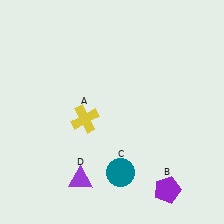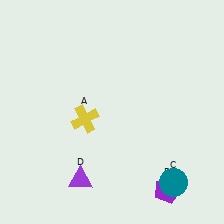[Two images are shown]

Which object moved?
The teal circle (C) moved right.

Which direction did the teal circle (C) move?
The teal circle (C) moved right.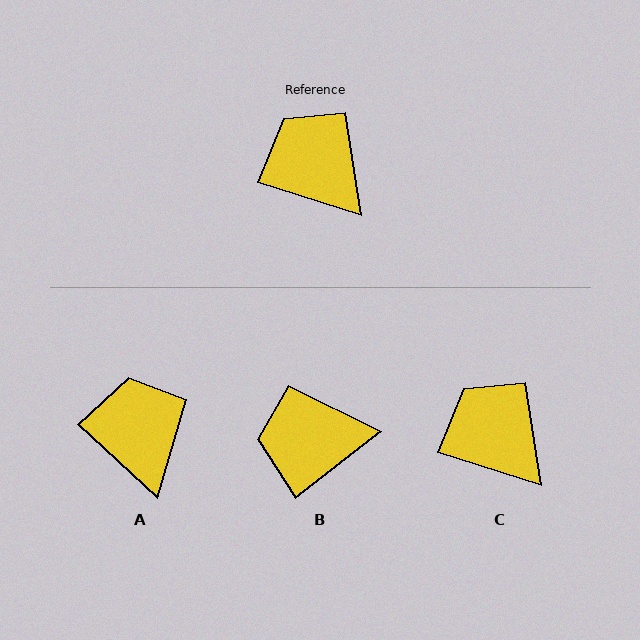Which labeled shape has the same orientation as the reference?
C.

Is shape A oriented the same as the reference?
No, it is off by about 26 degrees.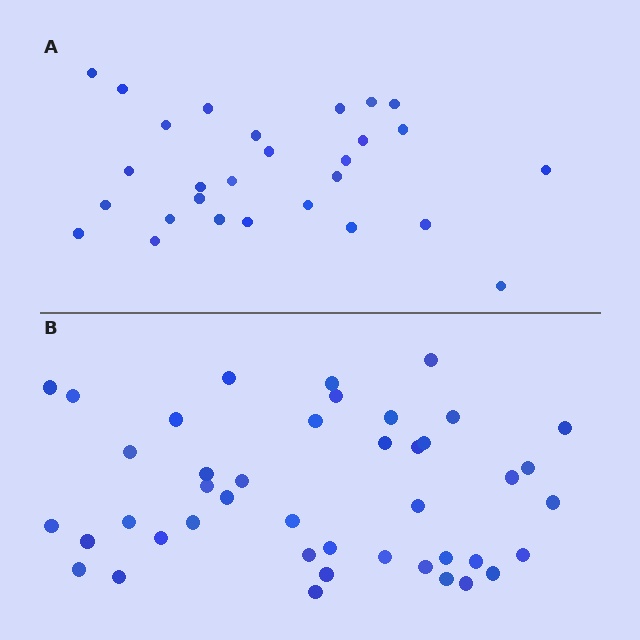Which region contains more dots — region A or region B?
Region B (the bottom region) has more dots.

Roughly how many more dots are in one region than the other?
Region B has approximately 15 more dots than region A.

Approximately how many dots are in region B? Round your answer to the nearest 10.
About 40 dots. (The exact count is 43, which rounds to 40.)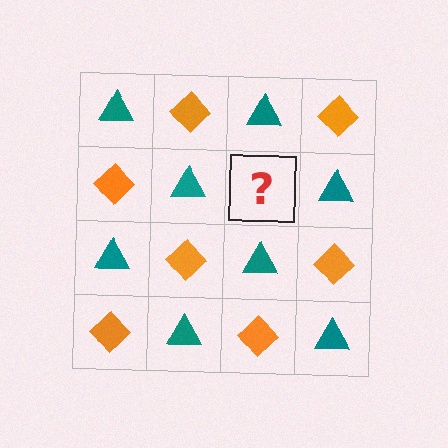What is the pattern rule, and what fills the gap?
The rule is that it alternates teal triangle and orange diamond in a checkerboard pattern. The gap should be filled with an orange diamond.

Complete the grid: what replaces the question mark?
The question mark should be replaced with an orange diamond.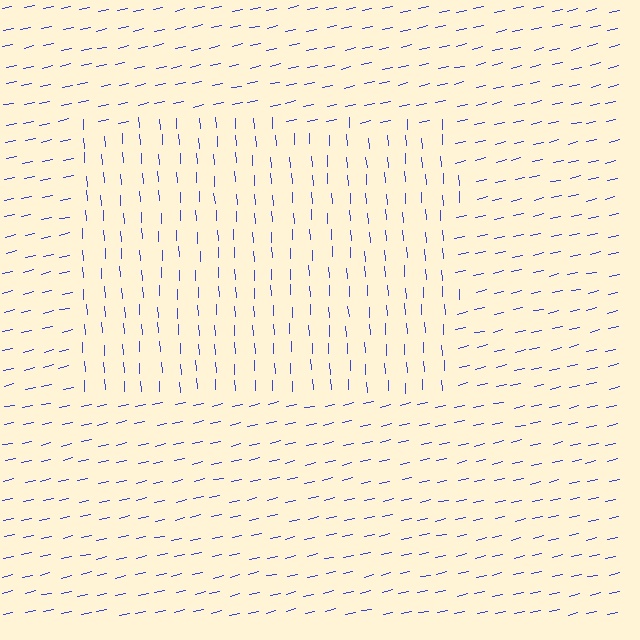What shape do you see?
I see a rectangle.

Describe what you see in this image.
The image is filled with small blue line segments. A rectangle region in the image has lines oriented differently from the surrounding lines, creating a visible texture boundary.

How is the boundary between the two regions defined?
The boundary is defined purely by a change in line orientation (approximately 81 degrees difference). All lines are the same color and thickness.